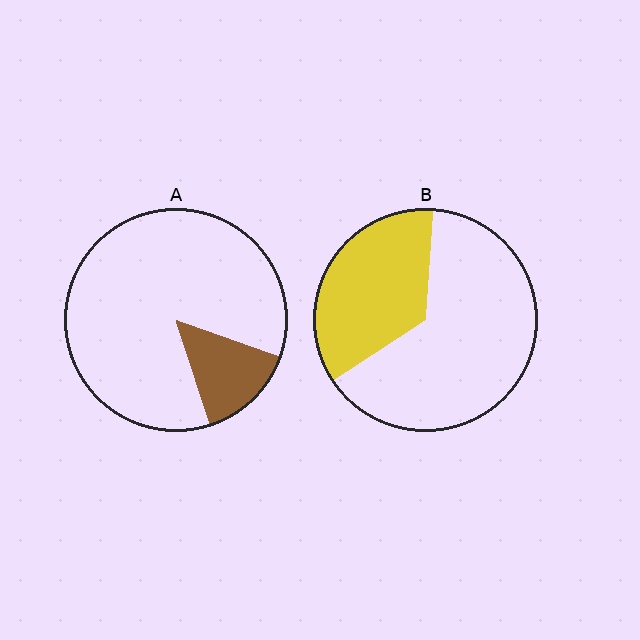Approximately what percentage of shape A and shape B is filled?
A is approximately 15% and B is approximately 35%.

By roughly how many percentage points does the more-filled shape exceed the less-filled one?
By roughly 20 percentage points (B over A).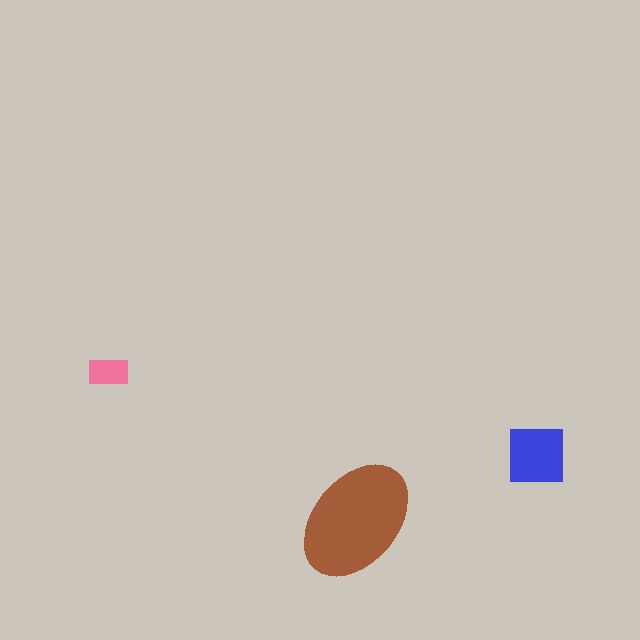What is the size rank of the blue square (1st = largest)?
2nd.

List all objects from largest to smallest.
The brown ellipse, the blue square, the pink rectangle.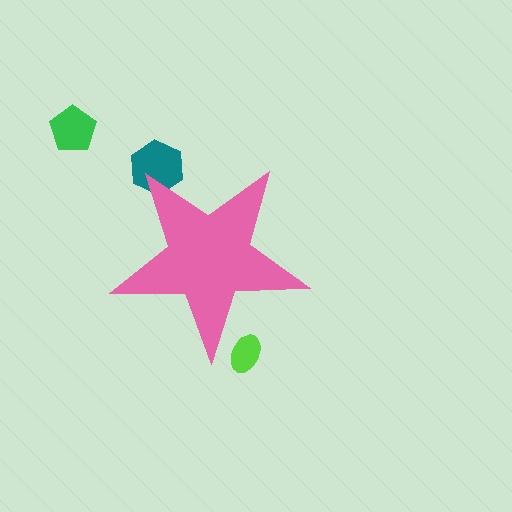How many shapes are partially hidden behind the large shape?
2 shapes are partially hidden.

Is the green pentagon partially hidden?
No, the green pentagon is fully visible.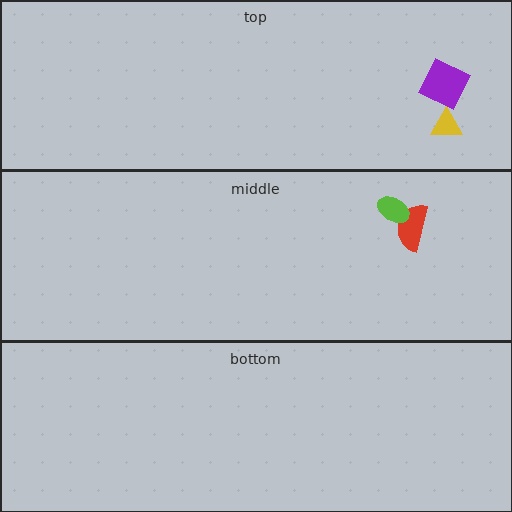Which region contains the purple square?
The top region.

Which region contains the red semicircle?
The middle region.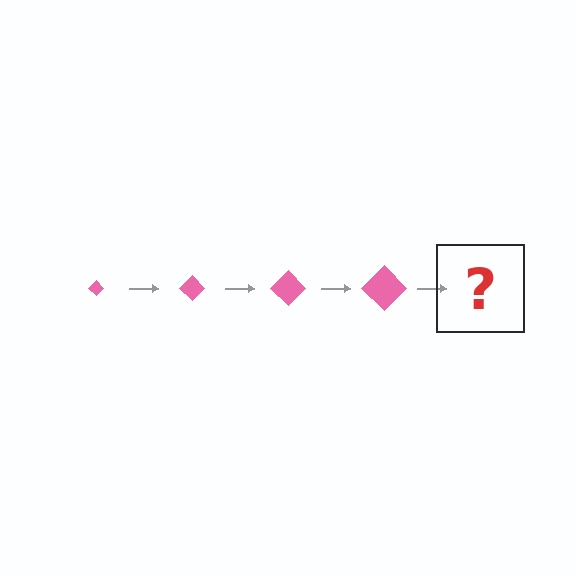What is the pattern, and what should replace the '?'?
The pattern is that the diamond gets progressively larger each step. The '?' should be a pink diamond, larger than the previous one.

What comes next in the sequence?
The next element should be a pink diamond, larger than the previous one.